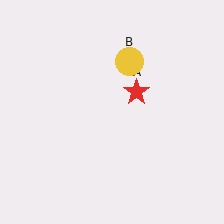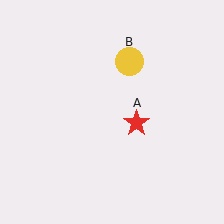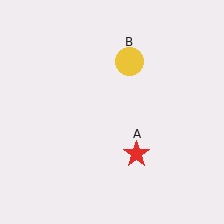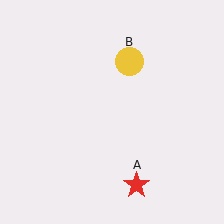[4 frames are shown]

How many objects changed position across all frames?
1 object changed position: red star (object A).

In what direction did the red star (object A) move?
The red star (object A) moved down.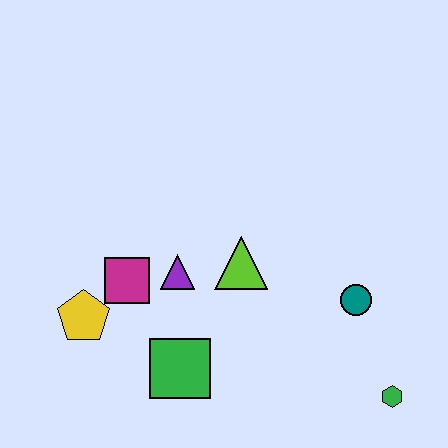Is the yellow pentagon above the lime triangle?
No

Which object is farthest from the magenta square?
The green hexagon is farthest from the magenta square.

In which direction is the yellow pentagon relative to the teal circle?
The yellow pentagon is to the left of the teal circle.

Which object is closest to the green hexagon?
The teal circle is closest to the green hexagon.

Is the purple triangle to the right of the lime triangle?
No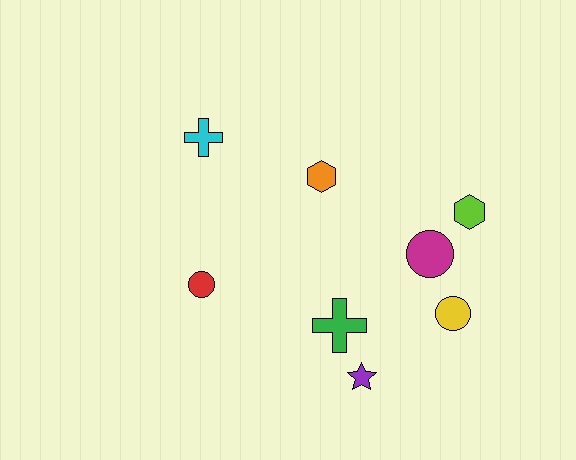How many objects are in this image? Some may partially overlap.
There are 8 objects.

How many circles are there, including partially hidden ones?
There are 3 circles.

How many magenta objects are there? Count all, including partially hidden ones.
There is 1 magenta object.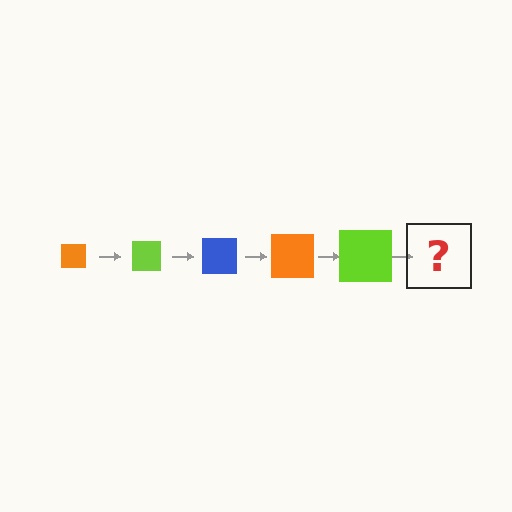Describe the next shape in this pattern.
It should be a blue square, larger than the previous one.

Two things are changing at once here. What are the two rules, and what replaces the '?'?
The two rules are that the square grows larger each step and the color cycles through orange, lime, and blue. The '?' should be a blue square, larger than the previous one.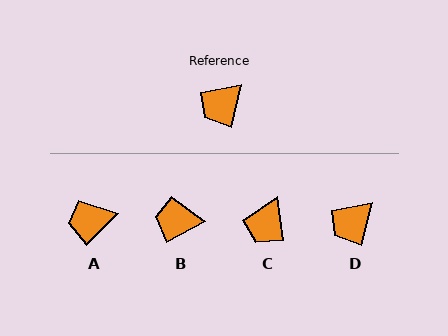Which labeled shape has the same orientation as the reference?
D.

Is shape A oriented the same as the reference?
No, it is off by about 31 degrees.